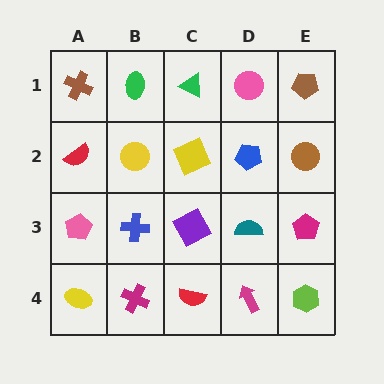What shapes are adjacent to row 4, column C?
A purple square (row 3, column C), a magenta cross (row 4, column B), a magenta arrow (row 4, column D).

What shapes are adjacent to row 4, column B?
A blue cross (row 3, column B), a yellow ellipse (row 4, column A), a red semicircle (row 4, column C).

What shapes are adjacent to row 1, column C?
A yellow square (row 2, column C), a green ellipse (row 1, column B), a pink circle (row 1, column D).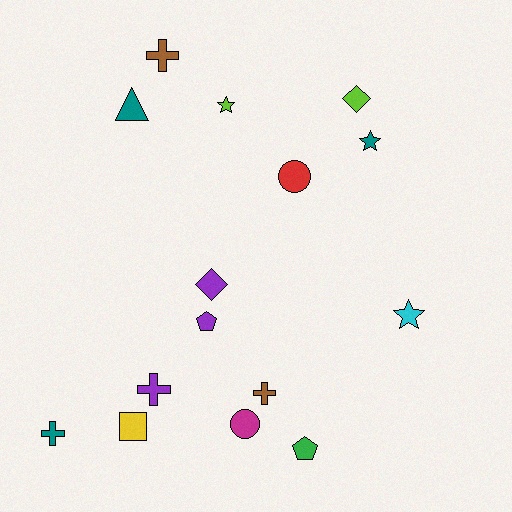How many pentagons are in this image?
There are 2 pentagons.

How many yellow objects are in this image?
There is 1 yellow object.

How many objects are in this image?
There are 15 objects.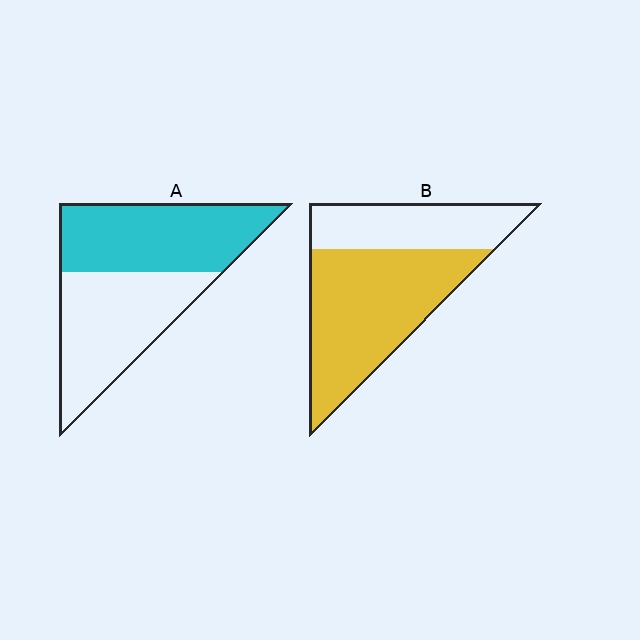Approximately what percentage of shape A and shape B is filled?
A is approximately 50% and B is approximately 65%.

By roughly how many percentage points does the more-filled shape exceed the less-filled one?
By roughly 15 percentage points (B over A).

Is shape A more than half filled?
Roughly half.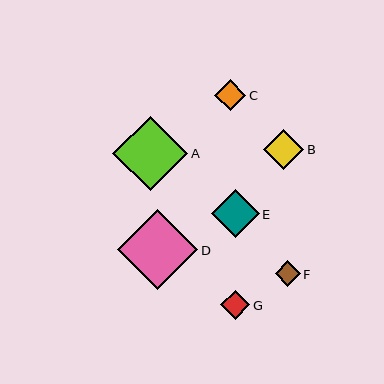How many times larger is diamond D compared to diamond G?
Diamond D is approximately 2.8 times the size of diamond G.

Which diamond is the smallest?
Diamond F is the smallest with a size of approximately 25 pixels.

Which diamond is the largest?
Diamond D is the largest with a size of approximately 80 pixels.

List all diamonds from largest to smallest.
From largest to smallest: D, A, E, B, C, G, F.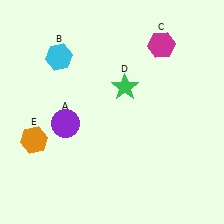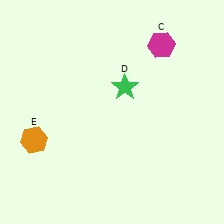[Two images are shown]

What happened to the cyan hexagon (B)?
The cyan hexagon (B) was removed in Image 2. It was in the top-left area of Image 1.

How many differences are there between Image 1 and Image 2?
There are 2 differences between the two images.